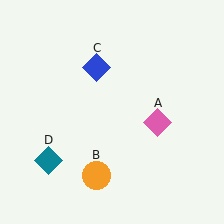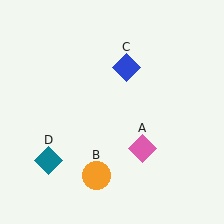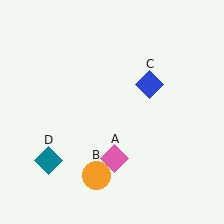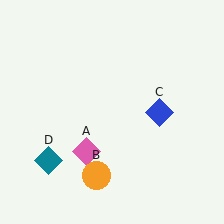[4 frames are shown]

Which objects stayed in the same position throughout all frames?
Orange circle (object B) and teal diamond (object D) remained stationary.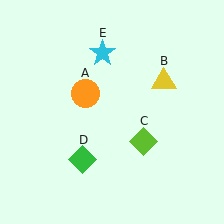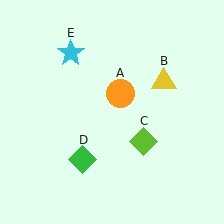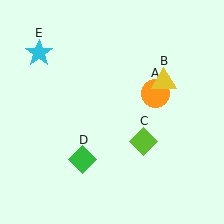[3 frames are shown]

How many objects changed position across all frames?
2 objects changed position: orange circle (object A), cyan star (object E).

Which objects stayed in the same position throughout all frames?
Yellow triangle (object B) and lime diamond (object C) and green diamond (object D) remained stationary.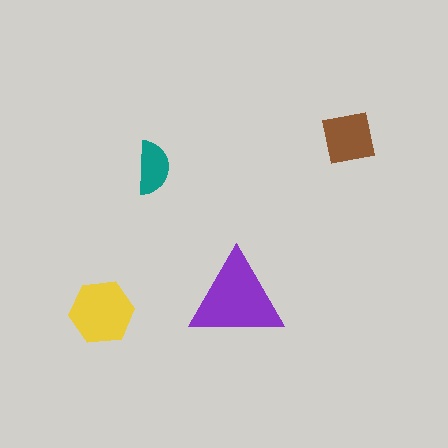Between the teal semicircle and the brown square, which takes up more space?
The brown square.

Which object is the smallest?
The teal semicircle.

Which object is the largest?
The purple triangle.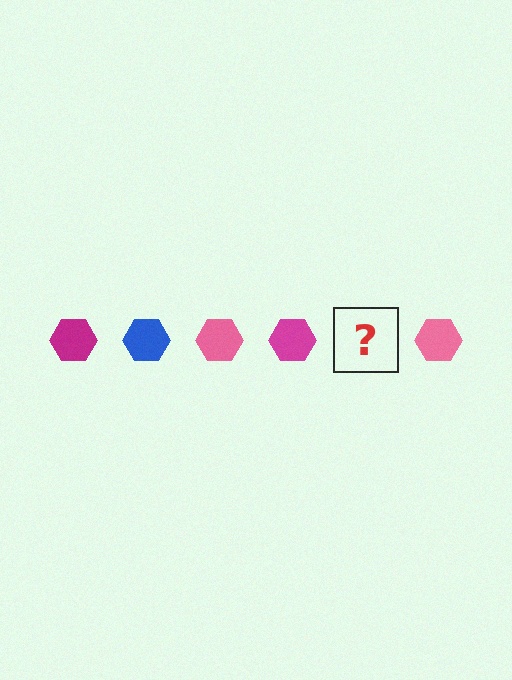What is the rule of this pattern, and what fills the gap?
The rule is that the pattern cycles through magenta, blue, pink hexagons. The gap should be filled with a blue hexagon.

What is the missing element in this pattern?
The missing element is a blue hexagon.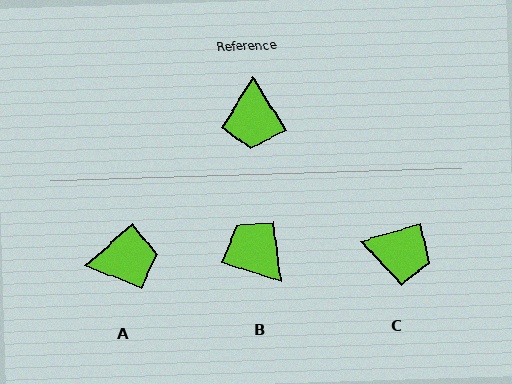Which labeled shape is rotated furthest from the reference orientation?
B, about 139 degrees away.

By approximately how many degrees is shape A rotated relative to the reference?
Approximately 101 degrees counter-clockwise.